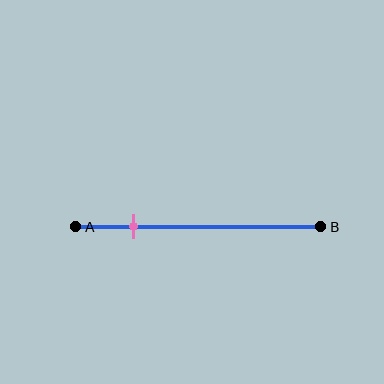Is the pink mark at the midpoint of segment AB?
No, the mark is at about 25% from A, not at the 50% midpoint.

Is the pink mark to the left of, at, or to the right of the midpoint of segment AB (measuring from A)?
The pink mark is to the left of the midpoint of segment AB.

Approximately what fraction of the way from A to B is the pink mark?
The pink mark is approximately 25% of the way from A to B.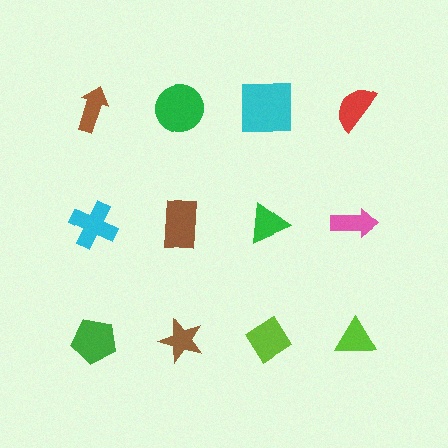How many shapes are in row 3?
4 shapes.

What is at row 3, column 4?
A lime triangle.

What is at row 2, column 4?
A pink arrow.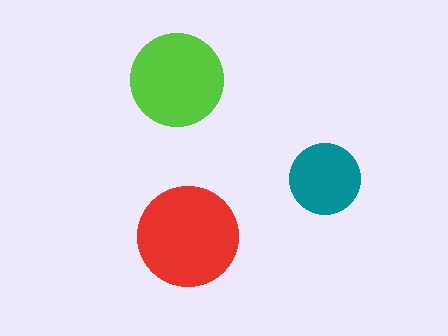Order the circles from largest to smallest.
the red one, the lime one, the teal one.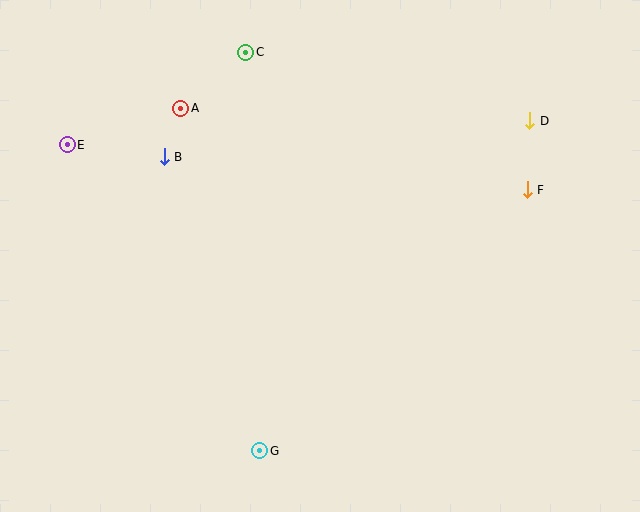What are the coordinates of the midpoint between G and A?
The midpoint between G and A is at (220, 279).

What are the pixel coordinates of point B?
Point B is at (164, 157).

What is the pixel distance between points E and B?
The distance between E and B is 98 pixels.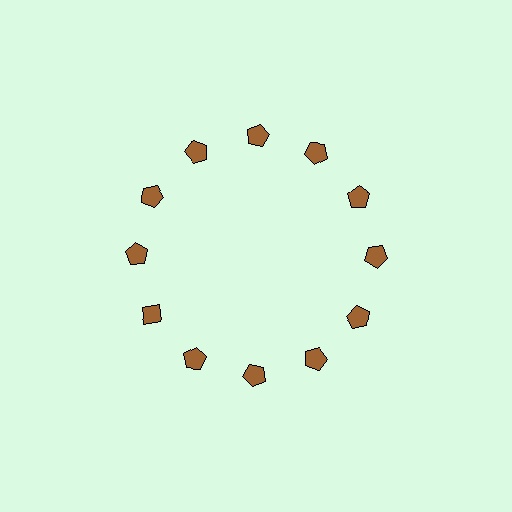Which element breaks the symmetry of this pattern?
The brown diamond at roughly the 8 o'clock position breaks the symmetry. All other shapes are brown pentagons.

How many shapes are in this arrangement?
There are 12 shapes arranged in a ring pattern.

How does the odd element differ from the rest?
It has a different shape: diamond instead of pentagon.